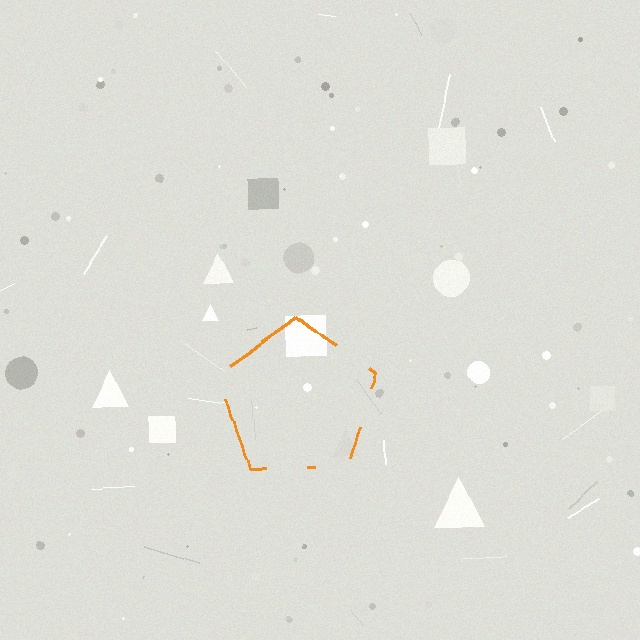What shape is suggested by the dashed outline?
The dashed outline suggests a pentagon.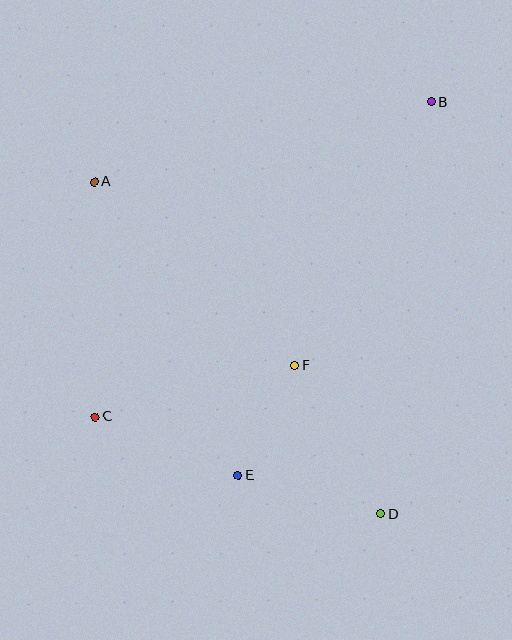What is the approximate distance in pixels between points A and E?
The distance between A and E is approximately 327 pixels.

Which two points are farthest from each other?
Points B and C are farthest from each other.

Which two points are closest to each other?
Points E and F are closest to each other.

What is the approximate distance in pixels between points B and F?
The distance between B and F is approximately 297 pixels.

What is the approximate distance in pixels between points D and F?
The distance between D and F is approximately 172 pixels.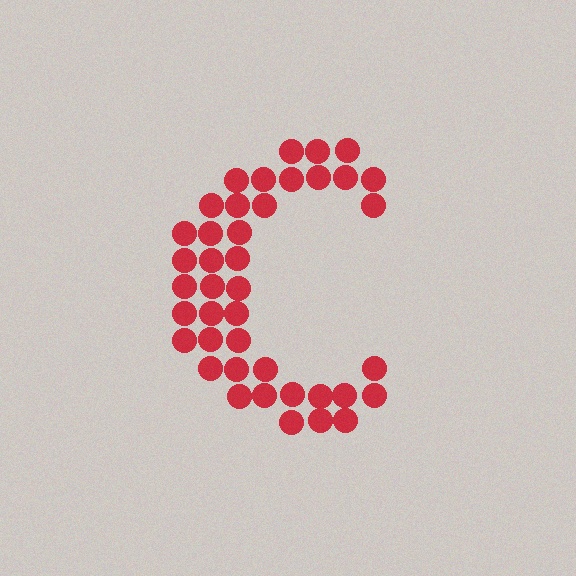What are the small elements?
The small elements are circles.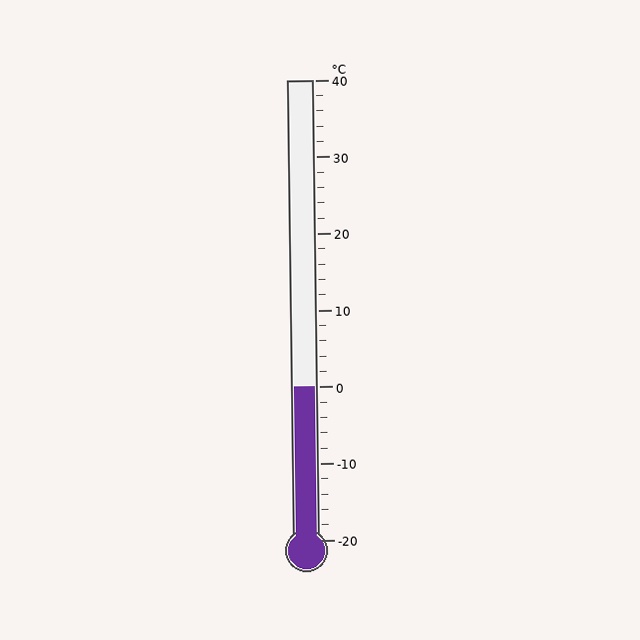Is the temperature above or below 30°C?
The temperature is below 30°C.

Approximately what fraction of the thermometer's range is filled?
The thermometer is filled to approximately 35% of its range.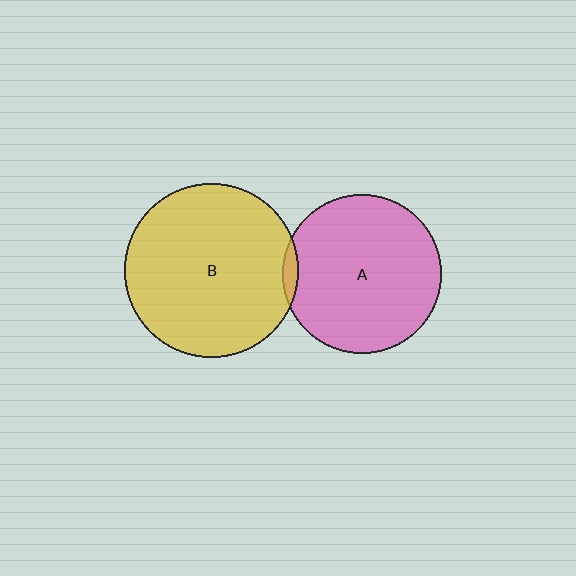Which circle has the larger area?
Circle B (yellow).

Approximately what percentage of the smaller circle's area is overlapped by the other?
Approximately 5%.